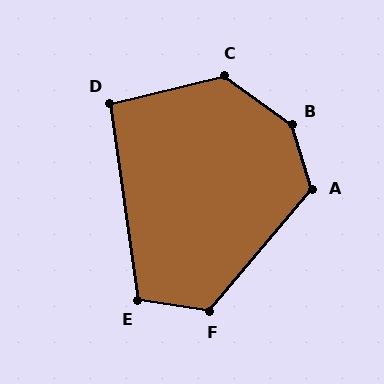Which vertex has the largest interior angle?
B, at approximately 143 degrees.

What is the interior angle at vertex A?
Approximately 122 degrees (obtuse).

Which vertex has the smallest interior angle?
D, at approximately 96 degrees.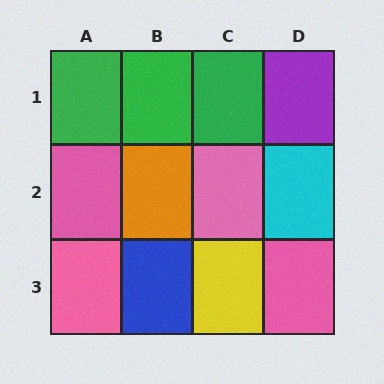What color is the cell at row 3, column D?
Pink.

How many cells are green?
3 cells are green.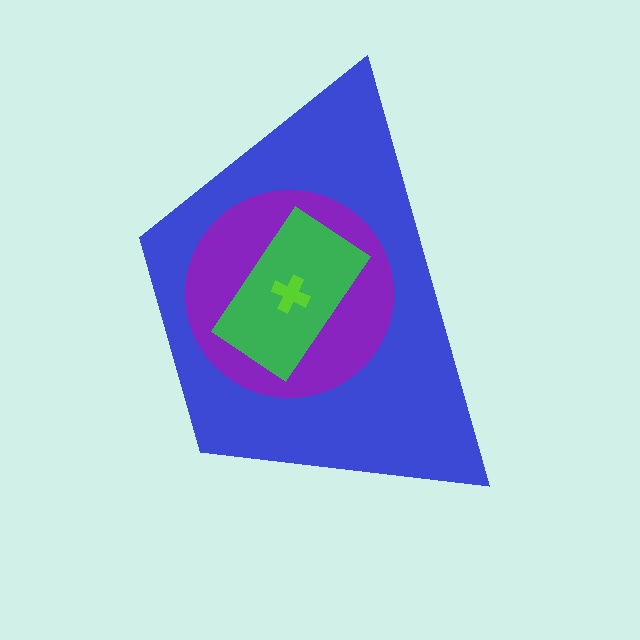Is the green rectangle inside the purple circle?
Yes.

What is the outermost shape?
The blue trapezoid.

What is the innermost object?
The lime cross.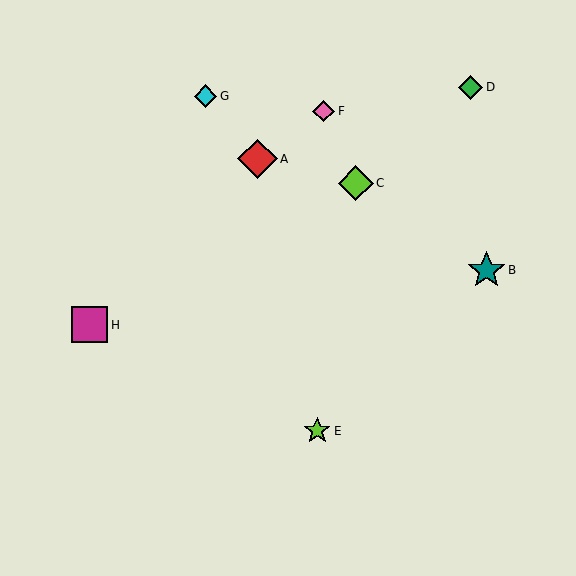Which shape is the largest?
The red diamond (labeled A) is the largest.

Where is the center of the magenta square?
The center of the magenta square is at (90, 325).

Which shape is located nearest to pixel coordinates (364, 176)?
The lime diamond (labeled C) at (356, 183) is nearest to that location.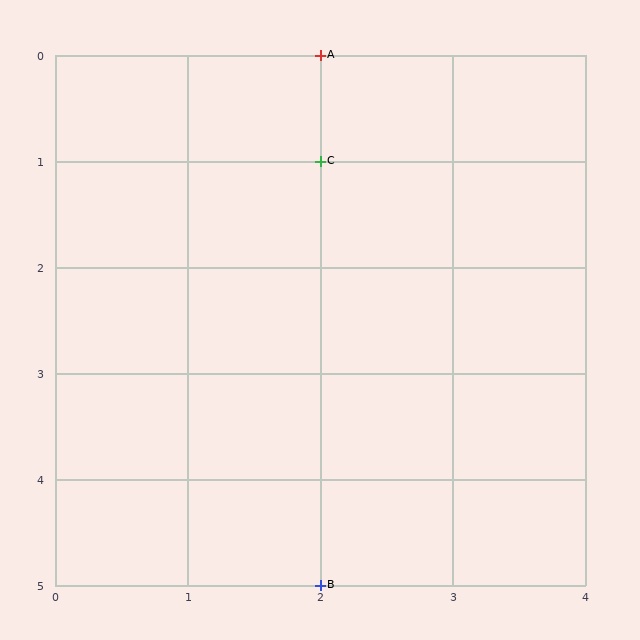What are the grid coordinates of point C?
Point C is at grid coordinates (2, 1).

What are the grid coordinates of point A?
Point A is at grid coordinates (2, 0).